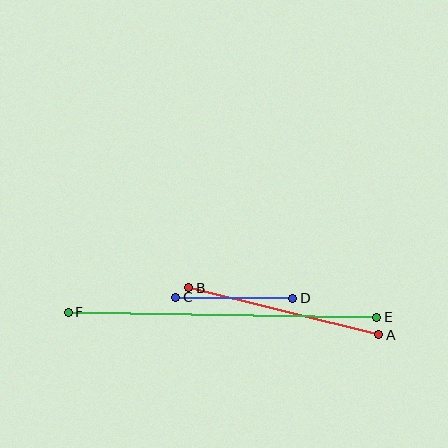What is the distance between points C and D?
The distance is approximately 117 pixels.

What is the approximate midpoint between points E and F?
The midpoint is at approximately (222, 315) pixels.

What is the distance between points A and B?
The distance is approximately 196 pixels.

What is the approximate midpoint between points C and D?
The midpoint is at approximately (234, 298) pixels.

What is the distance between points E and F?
The distance is approximately 308 pixels.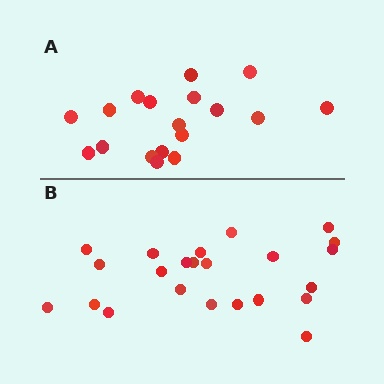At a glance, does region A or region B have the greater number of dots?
Region B (the bottom region) has more dots.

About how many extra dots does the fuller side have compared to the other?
Region B has about 5 more dots than region A.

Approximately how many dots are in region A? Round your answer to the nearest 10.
About 20 dots. (The exact count is 18, which rounds to 20.)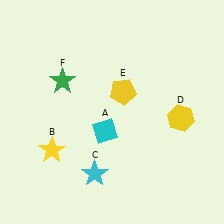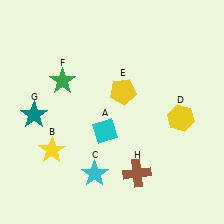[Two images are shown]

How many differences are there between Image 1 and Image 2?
There are 2 differences between the two images.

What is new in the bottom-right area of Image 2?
A brown cross (H) was added in the bottom-right area of Image 2.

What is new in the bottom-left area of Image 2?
A teal star (G) was added in the bottom-left area of Image 2.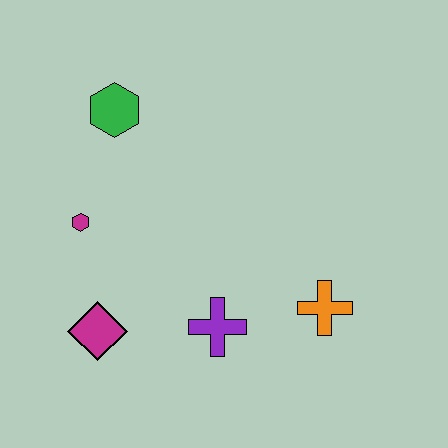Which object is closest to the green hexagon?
The magenta hexagon is closest to the green hexagon.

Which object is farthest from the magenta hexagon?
The orange cross is farthest from the magenta hexagon.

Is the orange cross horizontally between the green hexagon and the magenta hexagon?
No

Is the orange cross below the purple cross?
No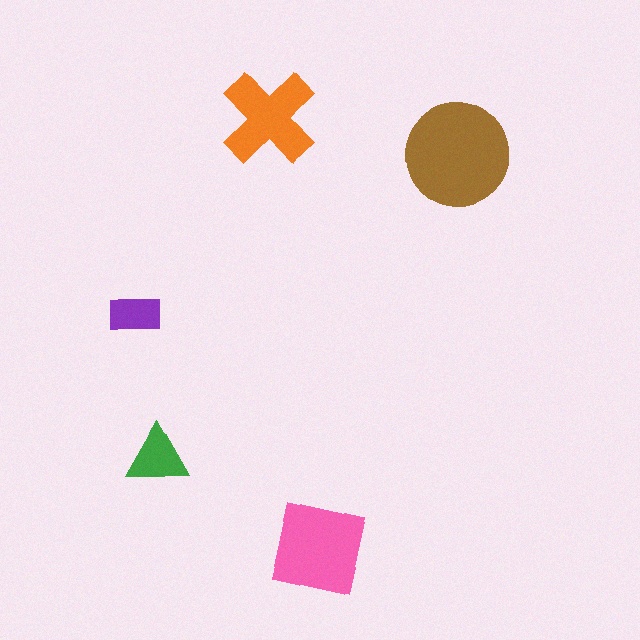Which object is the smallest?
The purple rectangle.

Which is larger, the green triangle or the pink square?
The pink square.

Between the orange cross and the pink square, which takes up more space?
The pink square.